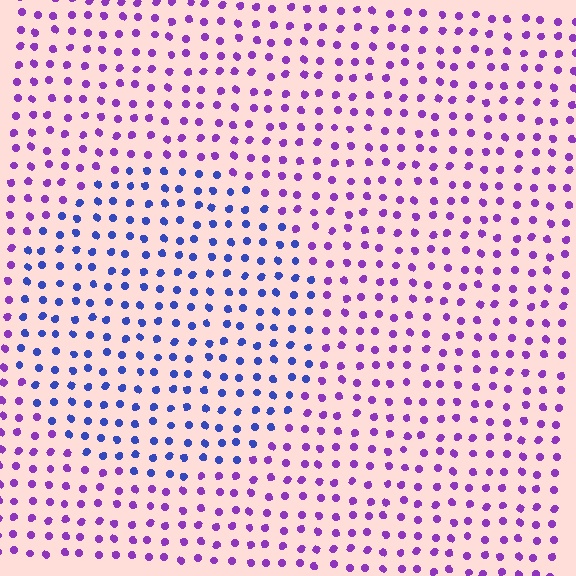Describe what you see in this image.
The image is filled with small purple elements in a uniform arrangement. A circle-shaped region is visible where the elements are tinted to a slightly different hue, forming a subtle color boundary.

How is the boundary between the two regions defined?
The boundary is defined purely by a slight shift in hue (about 48 degrees). Spacing, size, and orientation are identical on both sides.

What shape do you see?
I see a circle.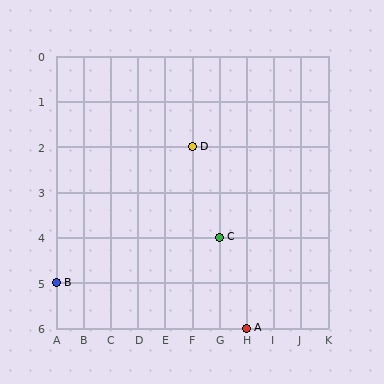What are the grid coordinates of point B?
Point B is at grid coordinates (A, 5).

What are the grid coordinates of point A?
Point A is at grid coordinates (H, 6).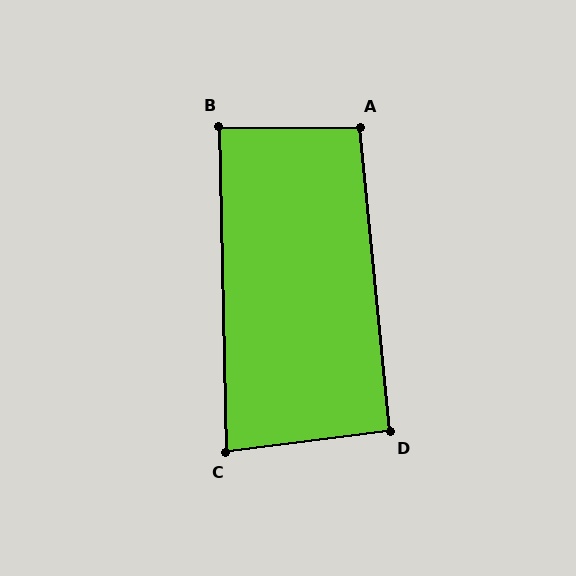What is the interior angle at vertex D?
Approximately 92 degrees (approximately right).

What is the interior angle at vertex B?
Approximately 88 degrees (approximately right).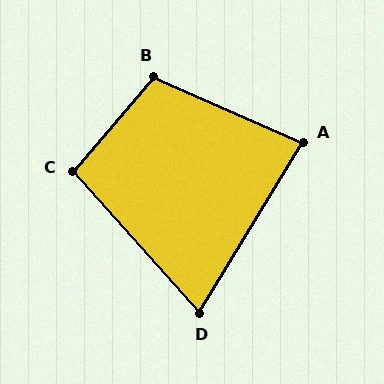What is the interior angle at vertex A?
Approximately 82 degrees (acute).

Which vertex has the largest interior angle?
B, at approximately 107 degrees.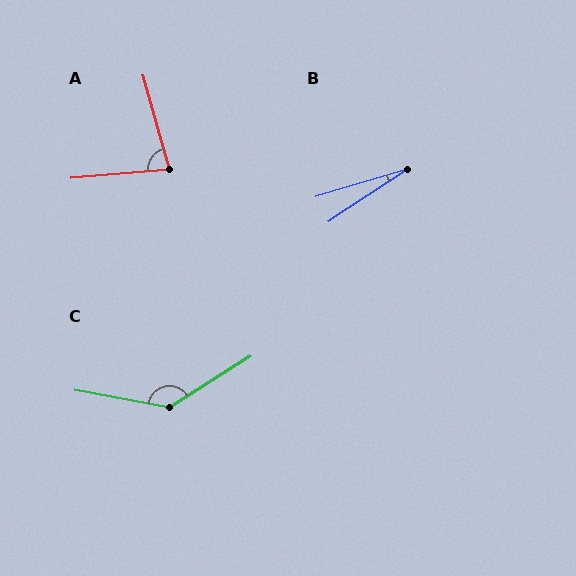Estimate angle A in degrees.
Approximately 79 degrees.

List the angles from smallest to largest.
B (17°), A (79°), C (138°).